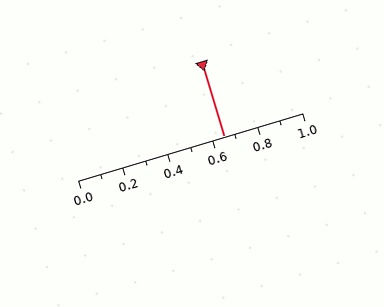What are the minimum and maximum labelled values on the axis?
The axis runs from 0.0 to 1.0.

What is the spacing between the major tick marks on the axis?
The major ticks are spaced 0.2 apart.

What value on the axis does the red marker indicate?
The marker indicates approximately 0.65.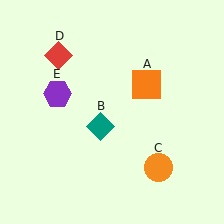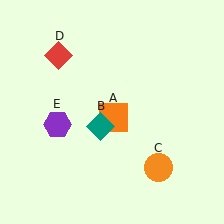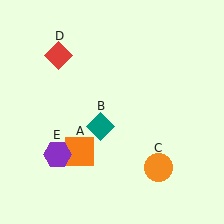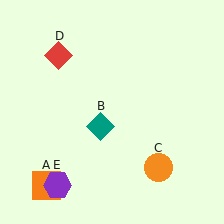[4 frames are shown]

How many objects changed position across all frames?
2 objects changed position: orange square (object A), purple hexagon (object E).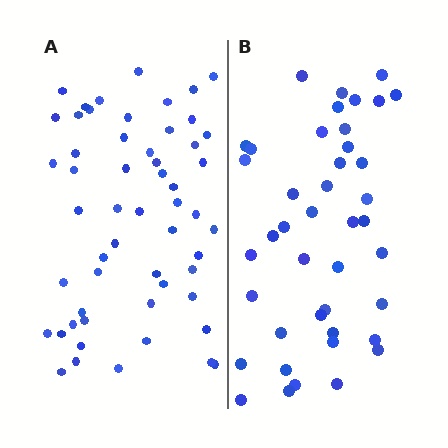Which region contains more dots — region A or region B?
Region A (the left region) has more dots.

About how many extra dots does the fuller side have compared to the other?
Region A has approximately 15 more dots than region B.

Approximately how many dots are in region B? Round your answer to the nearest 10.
About 40 dots. (The exact count is 42, which rounds to 40.)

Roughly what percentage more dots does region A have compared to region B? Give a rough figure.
About 30% more.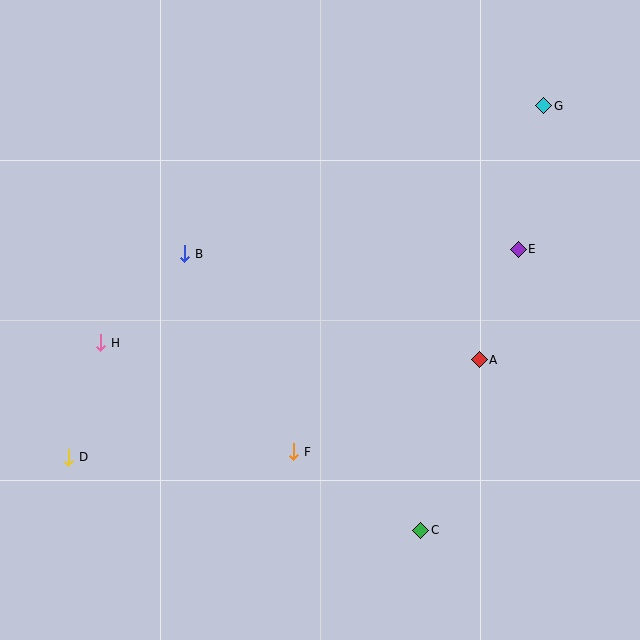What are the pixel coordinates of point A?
Point A is at (479, 360).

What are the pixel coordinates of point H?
Point H is at (101, 343).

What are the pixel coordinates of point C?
Point C is at (421, 530).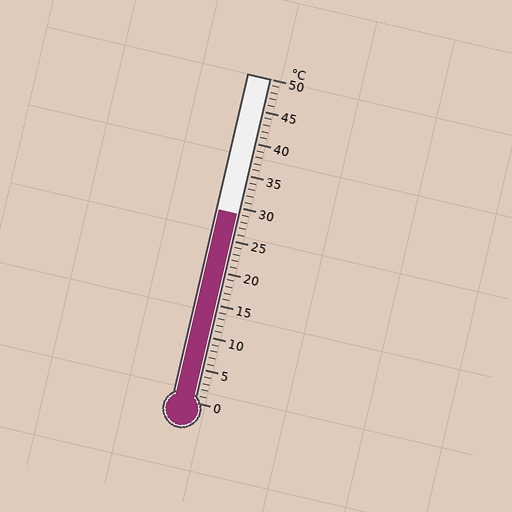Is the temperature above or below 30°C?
The temperature is below 30°C.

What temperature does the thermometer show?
The thermometer shows approximately 29°C.